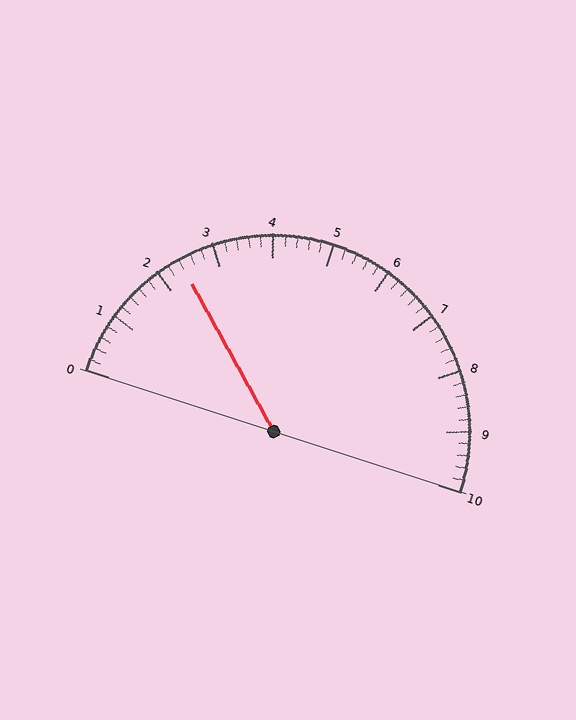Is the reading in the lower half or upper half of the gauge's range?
The reading is in the lower half of the range (0 to 10).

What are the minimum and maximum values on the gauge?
The gauge ranges from 0 to 10.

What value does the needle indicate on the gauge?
The needle indicates approximately 2.4.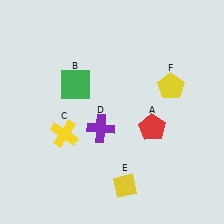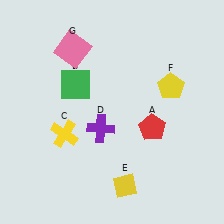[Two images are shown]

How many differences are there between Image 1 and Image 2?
There is 1 difference between the two images.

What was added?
A pink square (G) was added in Image 2.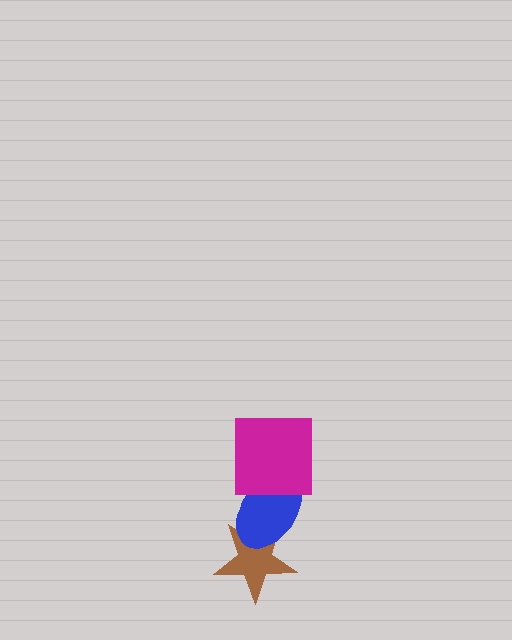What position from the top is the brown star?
The brown star is 3rd from the top.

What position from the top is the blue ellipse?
The blue ellipse is 2nd from the top.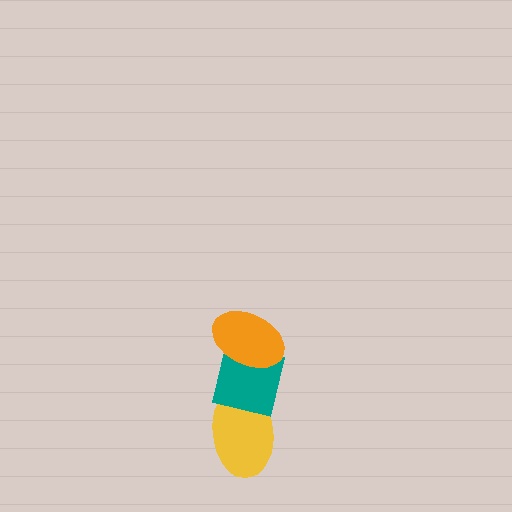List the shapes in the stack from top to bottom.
From top to bottom: the orange ellipse, the teal square, the yellow ellipse.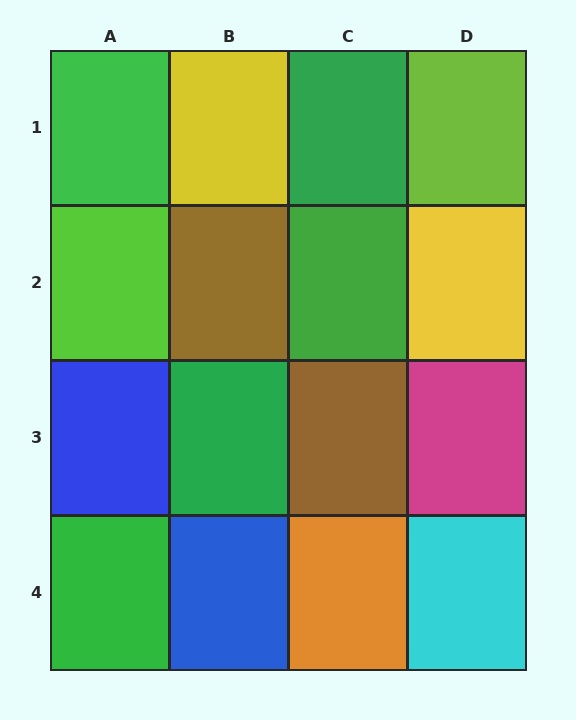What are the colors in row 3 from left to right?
Blue, green, brown, magenta.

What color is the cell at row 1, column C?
Green.